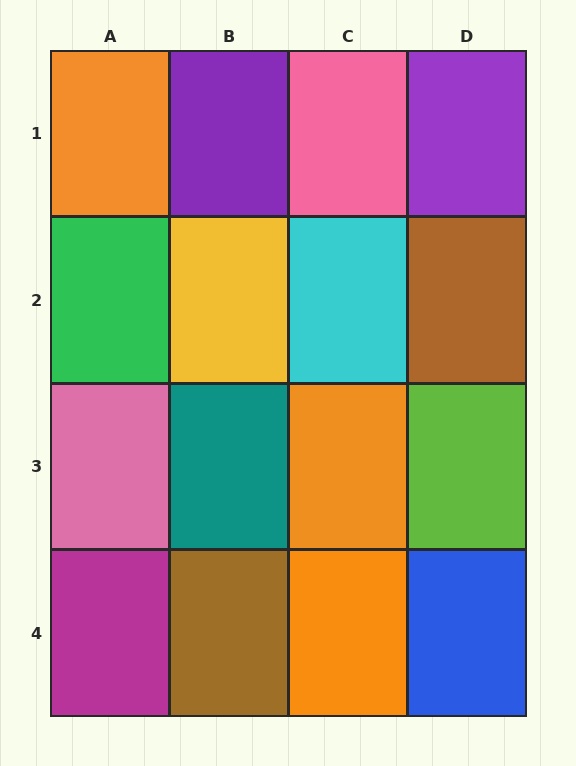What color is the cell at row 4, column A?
Magenta.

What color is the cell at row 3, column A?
Pink.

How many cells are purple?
2 cells are purple.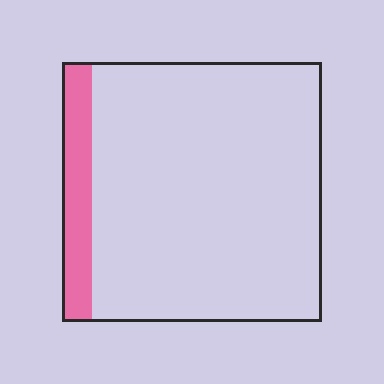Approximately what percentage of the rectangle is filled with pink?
Approximately 10%.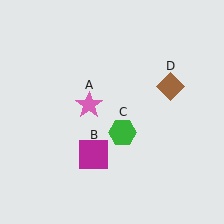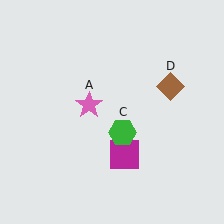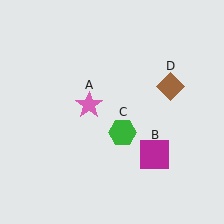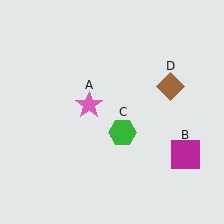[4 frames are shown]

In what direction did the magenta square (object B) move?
The magenta square (object B) moved right.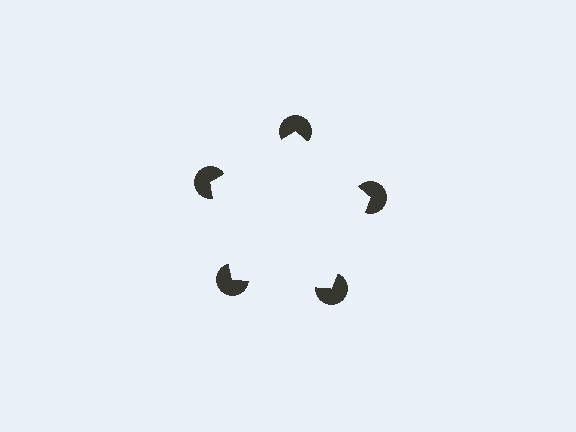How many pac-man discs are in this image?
There are 5 — one at each vertex of the illusory pentagon.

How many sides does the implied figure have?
5 sides.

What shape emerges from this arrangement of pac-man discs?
An illusory pentagon — its edges are inferred from the aligned wedge cuts in the pac-man discs, not physically drawn.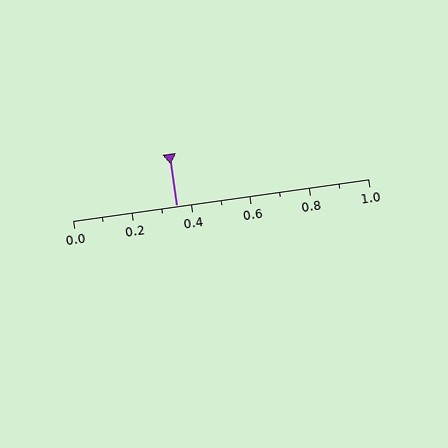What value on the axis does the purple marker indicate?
The marker indicates approximately 0.35.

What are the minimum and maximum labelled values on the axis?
The axis runs from 0.0 to 1.0.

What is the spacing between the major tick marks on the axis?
The major ticks are spaced 0.2 apart.